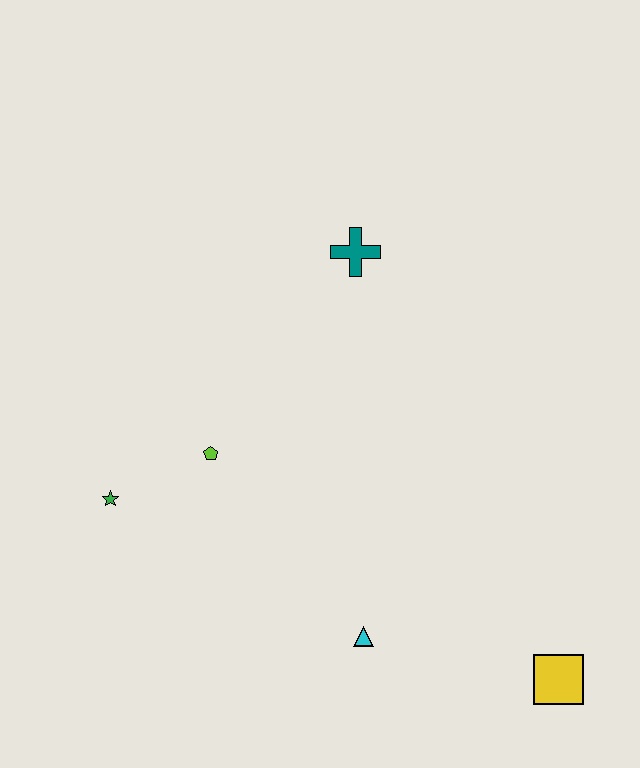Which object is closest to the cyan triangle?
The yellow square is closest to the cyan triangle.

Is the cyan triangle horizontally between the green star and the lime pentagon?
No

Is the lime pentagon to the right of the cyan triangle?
No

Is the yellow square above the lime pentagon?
No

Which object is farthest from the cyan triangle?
The teal cross is farthest from the cyan triangle.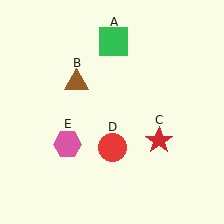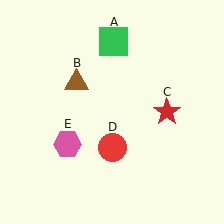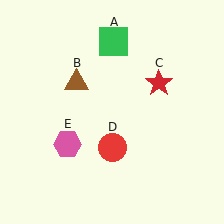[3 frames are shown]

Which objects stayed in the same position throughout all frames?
Green square (object A) and brown triangle (object B) and red circle (object D) and pink hexagon (object E) remained stationary.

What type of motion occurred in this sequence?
The red star (object C) rotated counterclockwise around the center of the scene.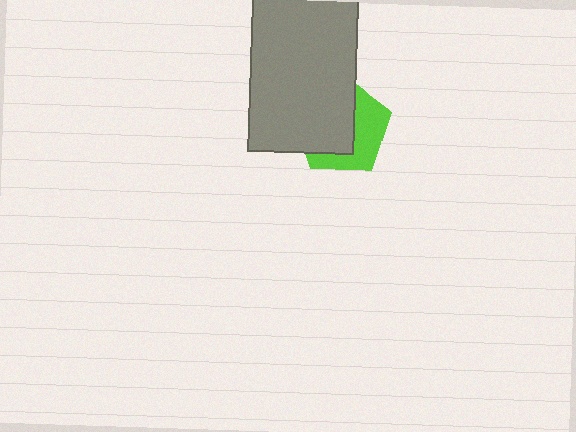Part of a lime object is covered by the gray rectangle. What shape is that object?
It is a pentagon.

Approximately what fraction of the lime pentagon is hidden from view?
Roughly 57% of the lime pentagon is hidden behind the gray rectangle.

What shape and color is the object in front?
The object in front is a gray rectangle.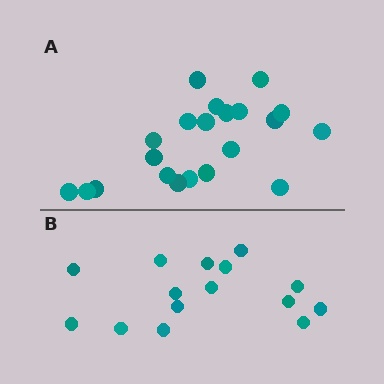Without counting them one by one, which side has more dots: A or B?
Region A (the top region) has more dots.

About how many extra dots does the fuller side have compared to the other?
Region A has about 6 more dots than region B.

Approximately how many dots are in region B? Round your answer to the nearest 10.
About 20 dots. (The exact count is 15, which rounds to 20.)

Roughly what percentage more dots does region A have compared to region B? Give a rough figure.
About 40% more.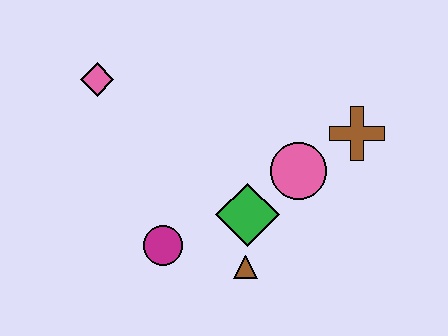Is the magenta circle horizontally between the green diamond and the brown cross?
No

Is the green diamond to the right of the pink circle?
No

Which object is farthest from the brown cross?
The pink diamond is farthest from the brown cross.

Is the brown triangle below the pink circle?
Yes